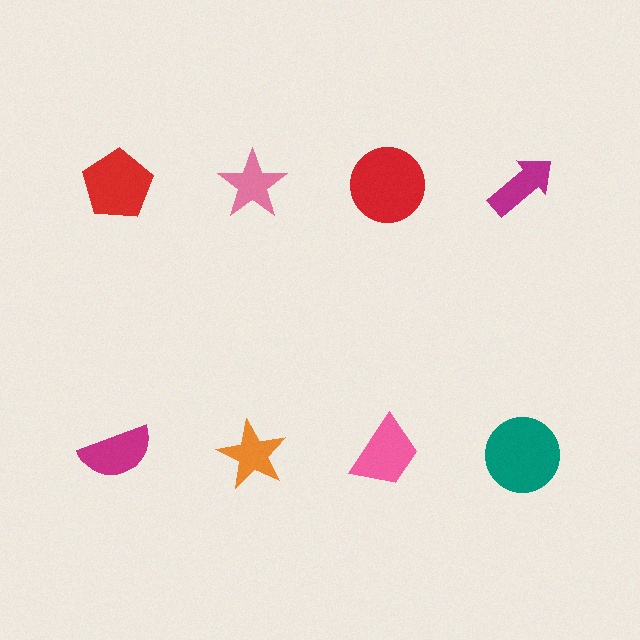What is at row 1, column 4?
A magenta arrow.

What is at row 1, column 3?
A red circle.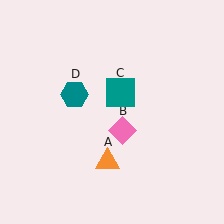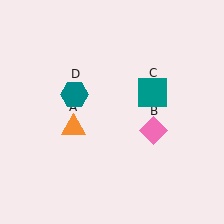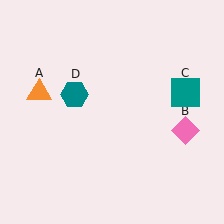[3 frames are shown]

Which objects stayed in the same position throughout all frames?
Teal hexagon (object D) remained stationary.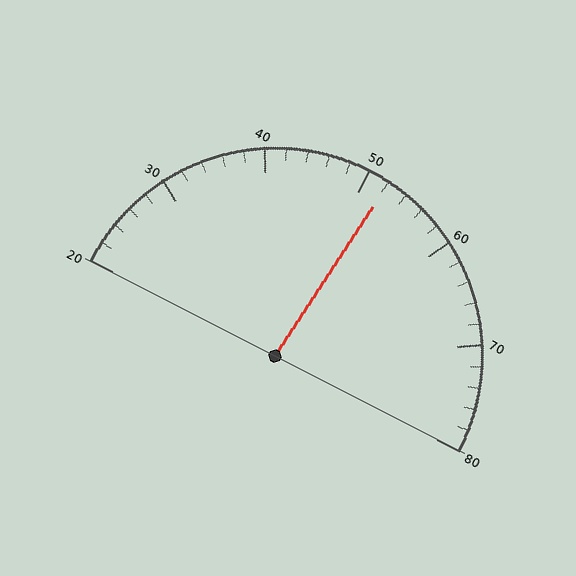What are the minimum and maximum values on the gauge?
The gauge ranges from 20 to 80.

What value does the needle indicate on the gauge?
The needle indicates approximately 52.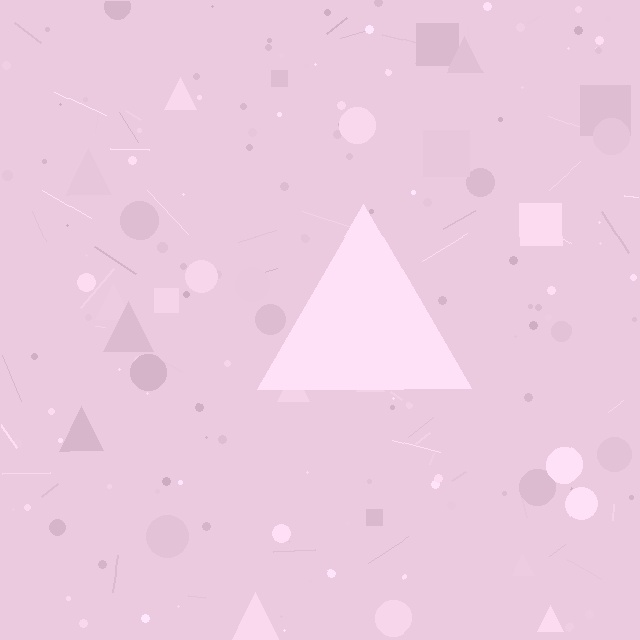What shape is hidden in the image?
A triangle is hidden in the image.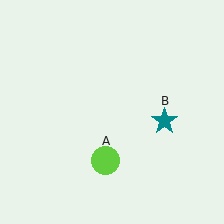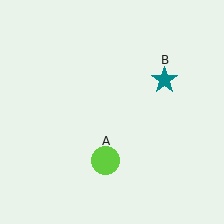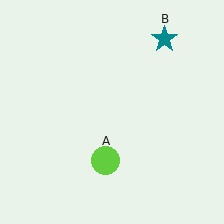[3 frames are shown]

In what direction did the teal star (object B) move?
The teal star (object B) moved up.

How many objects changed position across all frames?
1 object changed position: teal star (object B).